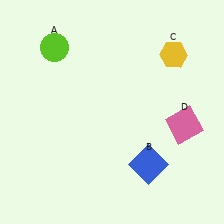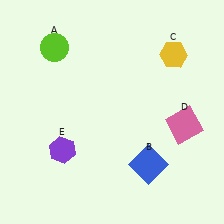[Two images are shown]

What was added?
A purple hexagon (E) was added in Image 2.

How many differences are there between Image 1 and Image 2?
There is 1 difference between the two images.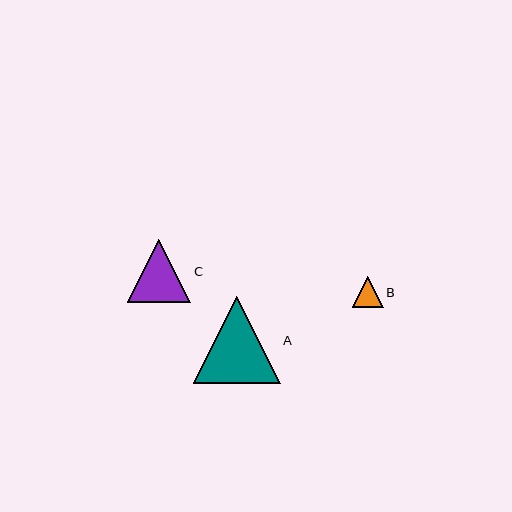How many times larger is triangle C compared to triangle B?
Triangle C is approximately 2.1 times the size of triangle B.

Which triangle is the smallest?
Triangle B is the smallest with a size of approximately 30 pixels.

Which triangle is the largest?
Triangle A is the largest with a size of approximately 87 pixels.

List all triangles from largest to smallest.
From largest to smallest: A, C, B.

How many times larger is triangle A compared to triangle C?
Triangle A is approximately 1.4 times the size of triangle C.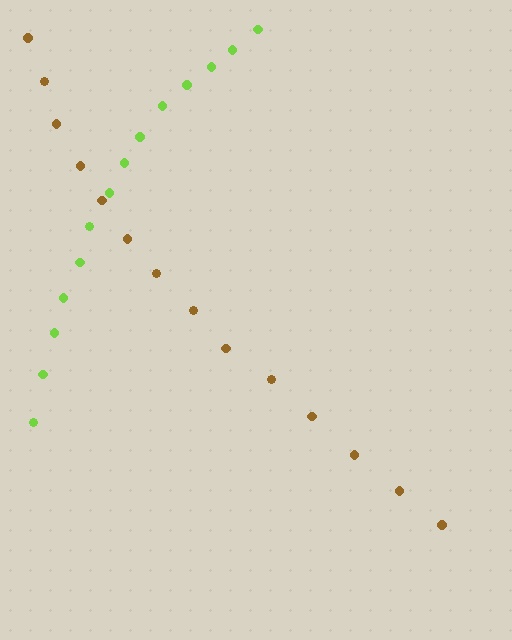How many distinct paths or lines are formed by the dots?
There are 2 distinct paths.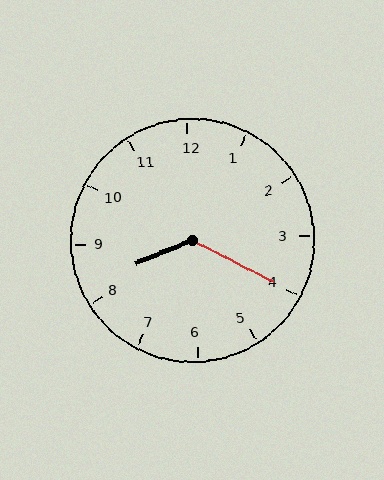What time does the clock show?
8:20.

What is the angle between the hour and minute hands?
Approximately 130 degrees.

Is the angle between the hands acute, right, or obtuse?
It is obtuse.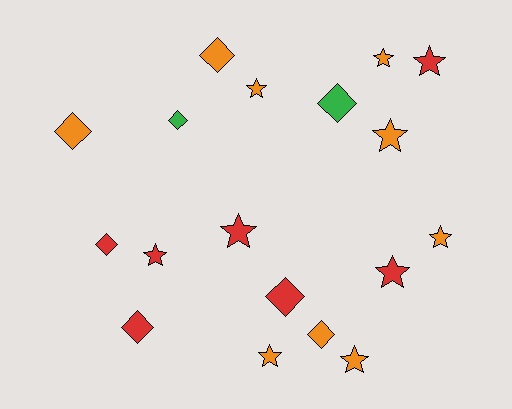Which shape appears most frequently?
Star, with 10 objects.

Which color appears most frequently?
Orange, with 9 objects.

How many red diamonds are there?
There are 3 red diamonds.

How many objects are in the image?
There are 18 objects.